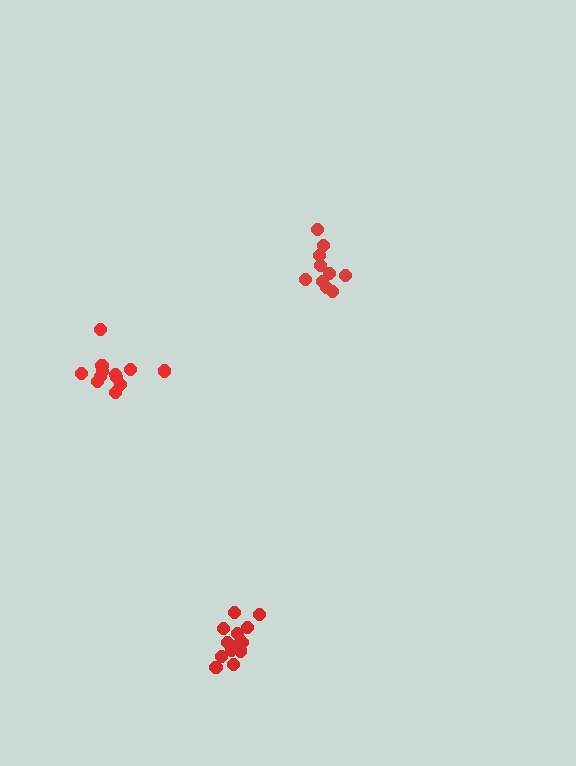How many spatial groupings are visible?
There are 3 spatial groupings.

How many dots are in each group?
Group 1: 10 dots, Group 2: 13 dots, Group 3: 12 dots (35 total).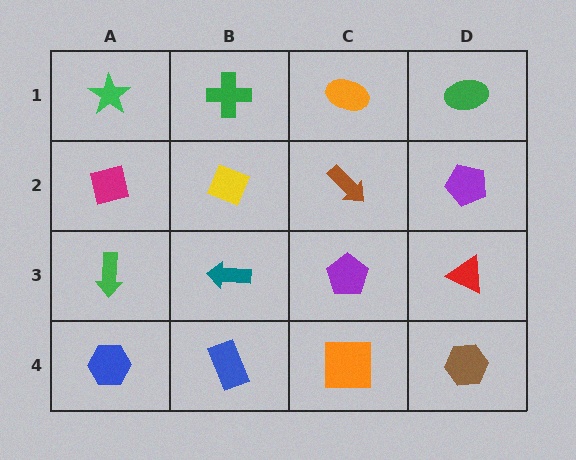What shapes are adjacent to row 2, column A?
A green star (row 1, column A), a green arrow (row 3, column A), a yellow diamond (row 2, column B).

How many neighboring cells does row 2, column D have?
3.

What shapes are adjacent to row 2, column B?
A green cross (row 1, column B), a teal arrow (row 3, column B), a magenta square (row 2, column A), a brown arrow (row 2, column C).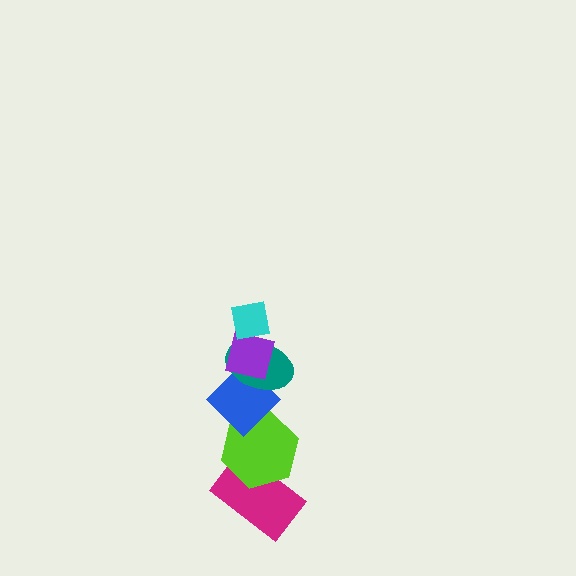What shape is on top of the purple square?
The cyan square is on top of the purple square.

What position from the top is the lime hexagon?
The lime hexagon is 5th from the top.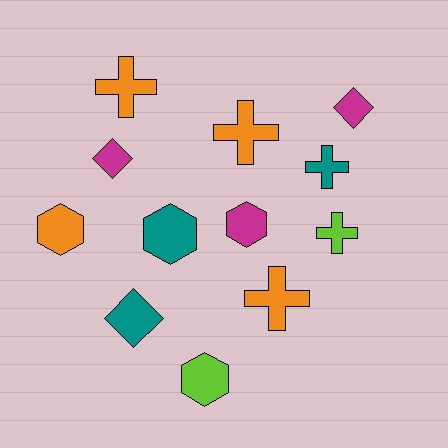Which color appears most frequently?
Orange, with 4 objects.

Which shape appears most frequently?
Cross, with 5 objects.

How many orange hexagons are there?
There is 1 orange hexagon.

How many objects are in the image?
There are 12 objects.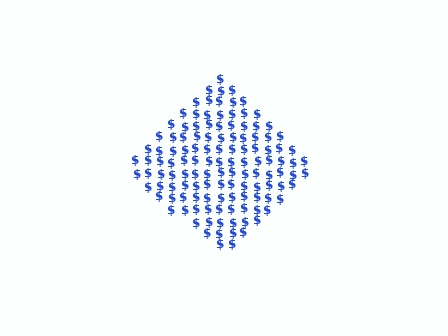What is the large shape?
The large shape is a diamond.